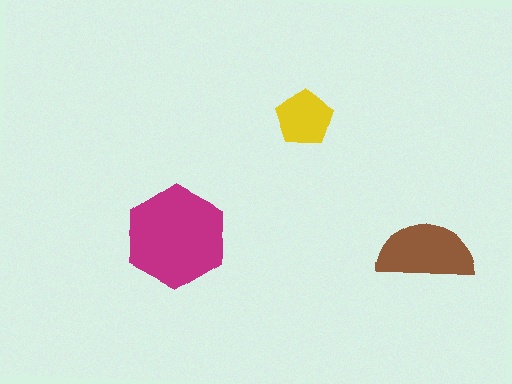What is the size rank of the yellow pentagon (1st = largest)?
3rd.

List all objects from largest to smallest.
The magenta hexagon, the brown semicircle, the yellow pentagon.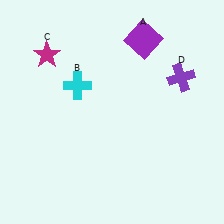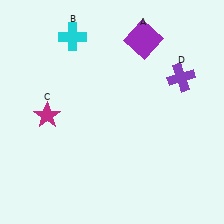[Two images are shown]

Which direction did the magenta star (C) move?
The magenta star (C) moved down.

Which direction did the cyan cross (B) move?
The cyan cross (B) moved up.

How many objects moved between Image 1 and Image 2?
2 objects moved between the two images.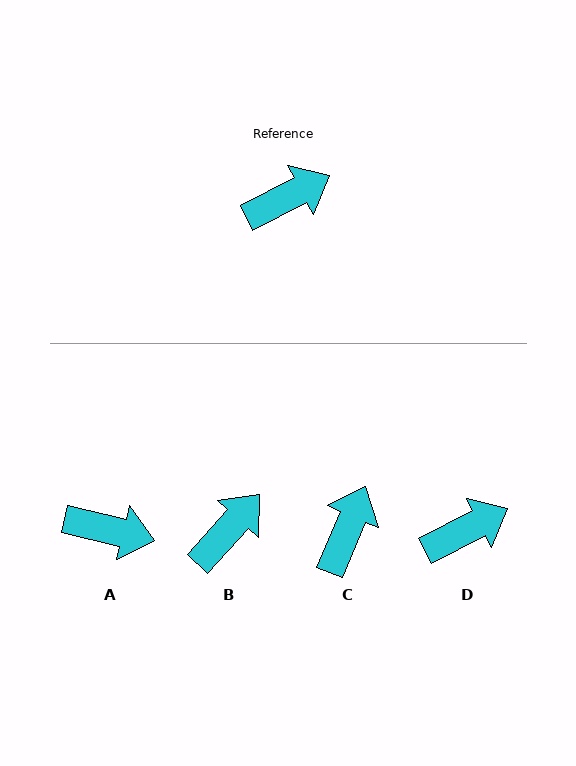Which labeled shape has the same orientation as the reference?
D.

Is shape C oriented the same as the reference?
No, it is off by about 40 degrees.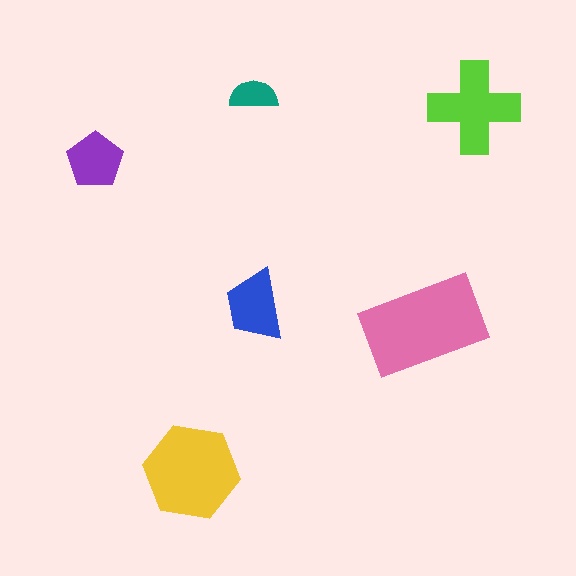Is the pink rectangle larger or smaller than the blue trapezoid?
Larger.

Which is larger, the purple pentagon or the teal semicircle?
The purple pentagon.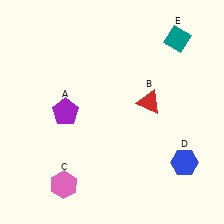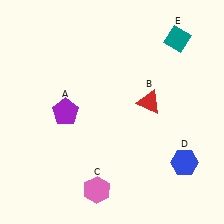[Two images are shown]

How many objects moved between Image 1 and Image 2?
1 object moved between the two images.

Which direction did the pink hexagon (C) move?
The pink hexagon (C) moved right.